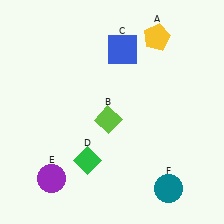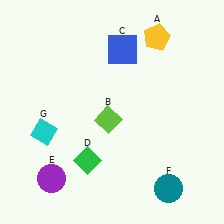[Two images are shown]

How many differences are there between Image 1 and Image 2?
There is 1 difference between the two images.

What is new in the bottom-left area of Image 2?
A cyan diamond (G) was added in the bottom-left area of Image 2.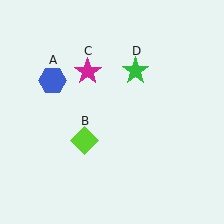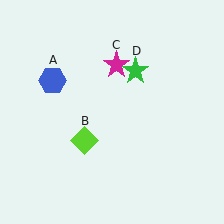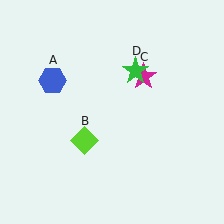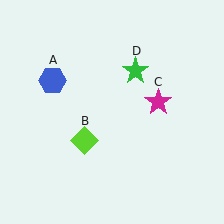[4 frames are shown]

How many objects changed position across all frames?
1 object changed position: magenta star (object C).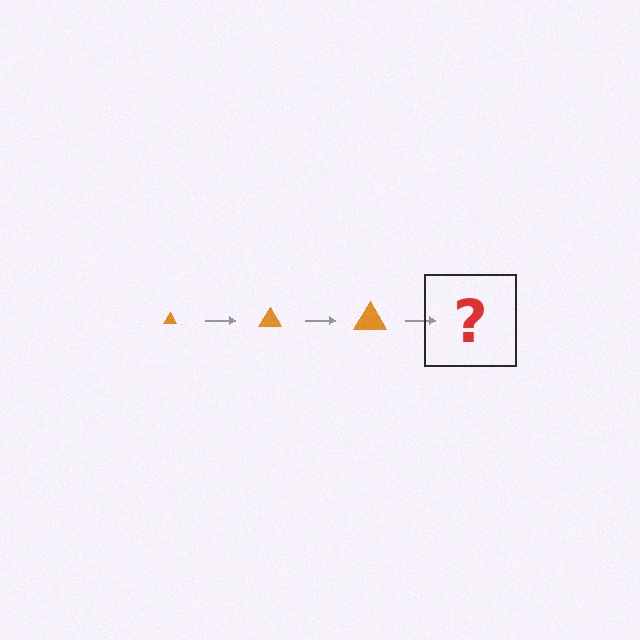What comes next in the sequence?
The next element should be an orange triangle, larger than the previous one.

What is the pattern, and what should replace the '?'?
The pattern is that the triangle gets progressively larger each step. The '?' should be an orange triangle, larger than the previous one.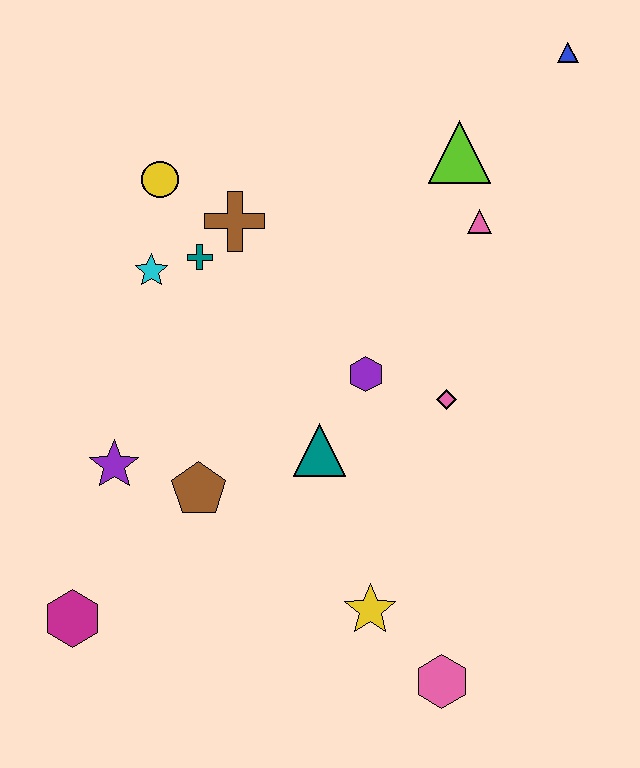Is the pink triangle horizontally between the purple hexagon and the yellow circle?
No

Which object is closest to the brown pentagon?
The purple star is closest to the brown pentagon.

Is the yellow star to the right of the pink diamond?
No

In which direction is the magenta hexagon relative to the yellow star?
The magenta hexagon is to the left of the yellow star.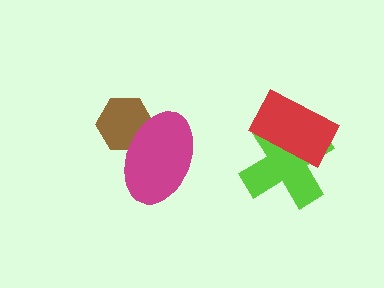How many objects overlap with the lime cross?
1 object overlaps with the lime cross.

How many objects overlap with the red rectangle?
1 object overlaps with the red rectangle.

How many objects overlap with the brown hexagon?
1 object overlaps with the brown hexagon.